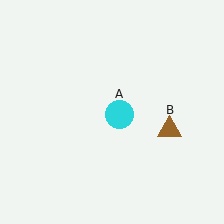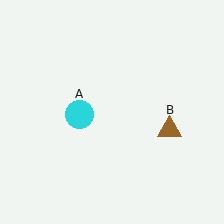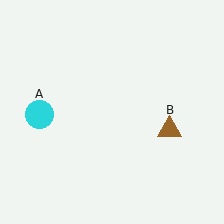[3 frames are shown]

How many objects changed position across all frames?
1 object changed position: cyan circle (object A).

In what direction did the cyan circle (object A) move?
The cyan circle (object A) moved left.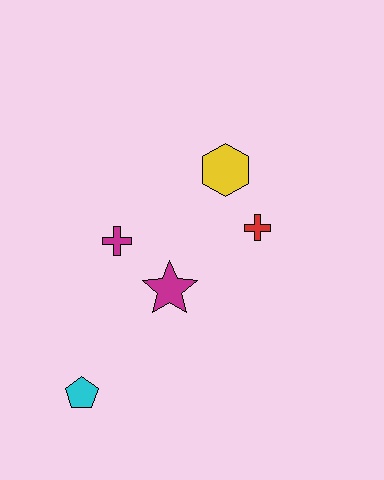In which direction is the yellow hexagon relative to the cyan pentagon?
The yellow hexagon is above the cyan pentagon.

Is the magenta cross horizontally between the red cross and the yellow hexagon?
No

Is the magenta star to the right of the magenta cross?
Yes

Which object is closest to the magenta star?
The magenta cross is closest to the magenta star.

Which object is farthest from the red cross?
The cyan pentagon is farthest from the red cross.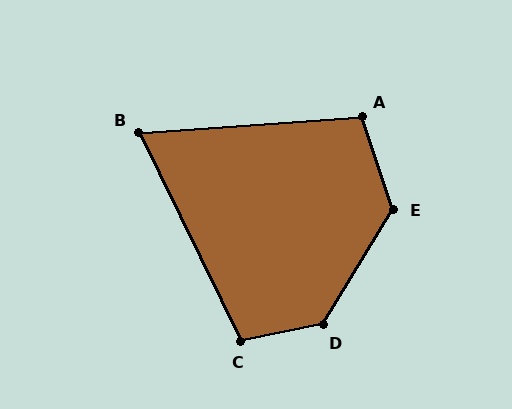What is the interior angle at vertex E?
Approximately 130 degrees (obtuse).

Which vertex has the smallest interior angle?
B, at approximately 68 degrees.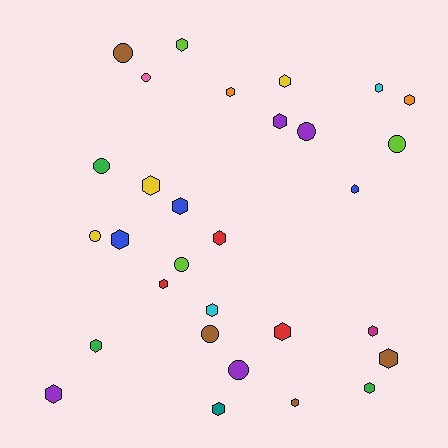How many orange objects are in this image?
There are 2 orange objects.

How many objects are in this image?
There are 30 objects.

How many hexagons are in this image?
There are 21 hexagons.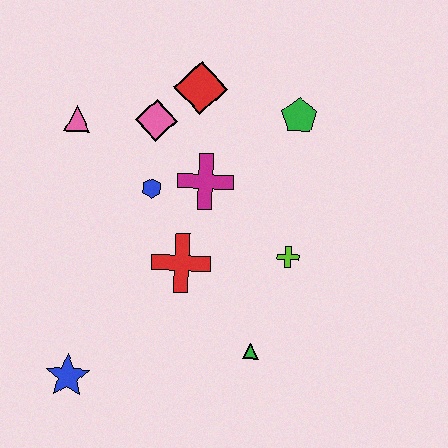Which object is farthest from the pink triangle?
The green triangle is farthest from the pink triangle.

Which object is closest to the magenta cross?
The blue hexagon is closest to the magenta cross.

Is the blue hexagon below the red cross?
No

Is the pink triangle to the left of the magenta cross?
Yes